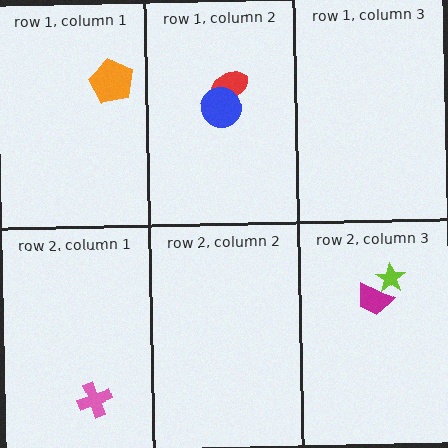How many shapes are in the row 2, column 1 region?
1.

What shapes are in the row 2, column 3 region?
The lime star, the magenta trapezoid.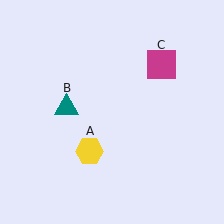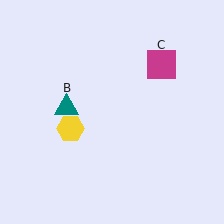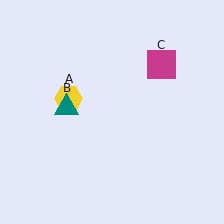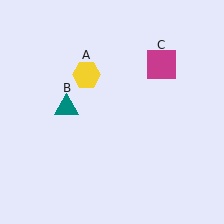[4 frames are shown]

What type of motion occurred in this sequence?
The yellow hexagon (object A) rotated clockwise around the center of the scene.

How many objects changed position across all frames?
1 object changed position: yellow hexagon (object A).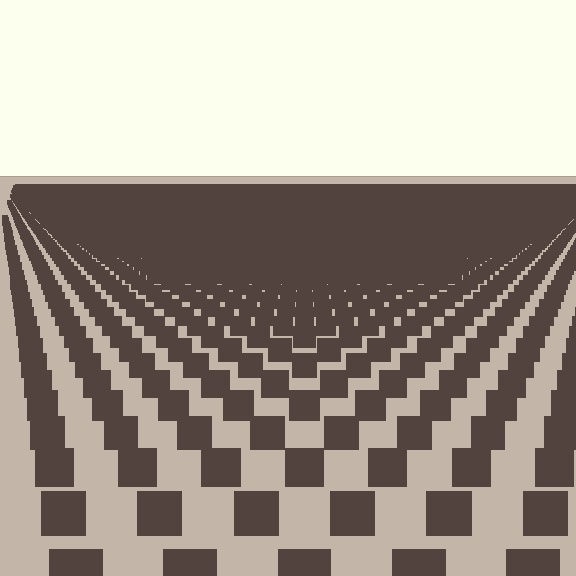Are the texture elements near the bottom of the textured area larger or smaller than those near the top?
Larger. Near the bottom, elements are closer to the viewer and appear at a bigger on-screen size.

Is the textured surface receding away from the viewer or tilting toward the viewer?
The surface is receding away from the viewer. Texture elements get smaller and denser toward the top.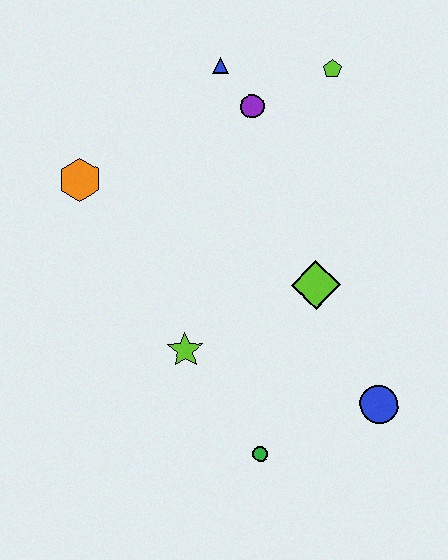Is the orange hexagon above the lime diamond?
Yes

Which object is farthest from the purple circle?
The green circle is farthest from the purple circle.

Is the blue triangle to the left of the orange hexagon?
No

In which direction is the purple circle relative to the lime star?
The purple circle is above the lime star.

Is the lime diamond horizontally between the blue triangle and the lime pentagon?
Yes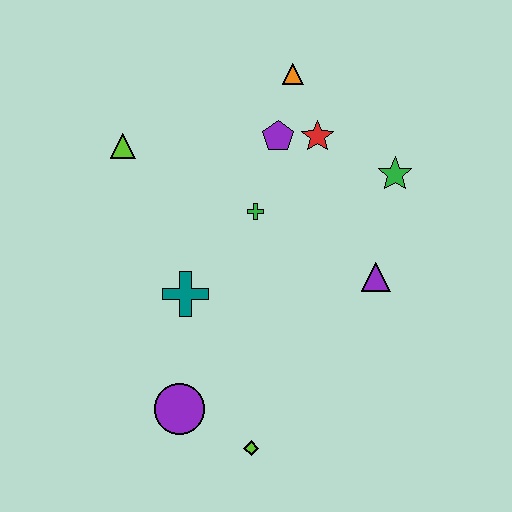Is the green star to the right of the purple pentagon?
Yes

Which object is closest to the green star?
The red star is closest to the green star.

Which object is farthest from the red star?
The lime diamond is farthest from the red star.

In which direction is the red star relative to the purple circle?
The red star is above the purple circle.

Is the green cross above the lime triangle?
No